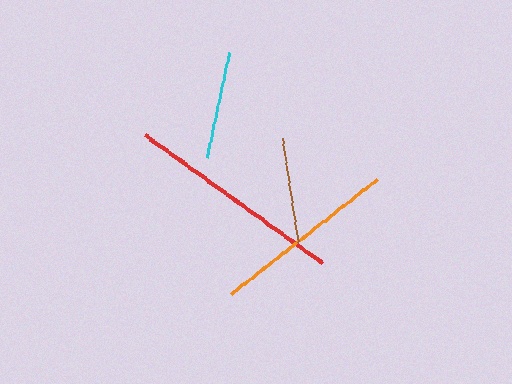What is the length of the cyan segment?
The cyan segment is approximately 108 pixels long.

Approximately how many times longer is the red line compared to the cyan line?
The red line is approximately 2.0 times the length of the cyan line.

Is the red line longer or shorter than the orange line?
The red line is longer than the orange line.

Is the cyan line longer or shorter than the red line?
The red line is longer than the cyan line.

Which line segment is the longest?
The red line is the longest at approximately 219 pixels.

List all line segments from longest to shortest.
From longest to shortest: red, orange, cyan, brown.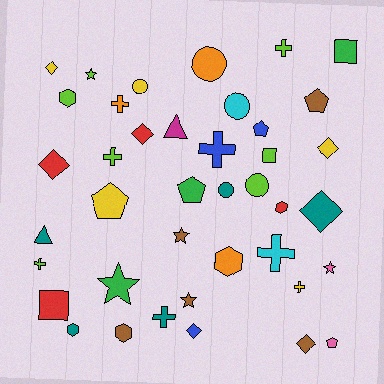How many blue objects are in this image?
There are 3 blue objects.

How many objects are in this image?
There are 40 objects.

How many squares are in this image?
There are 3 squares.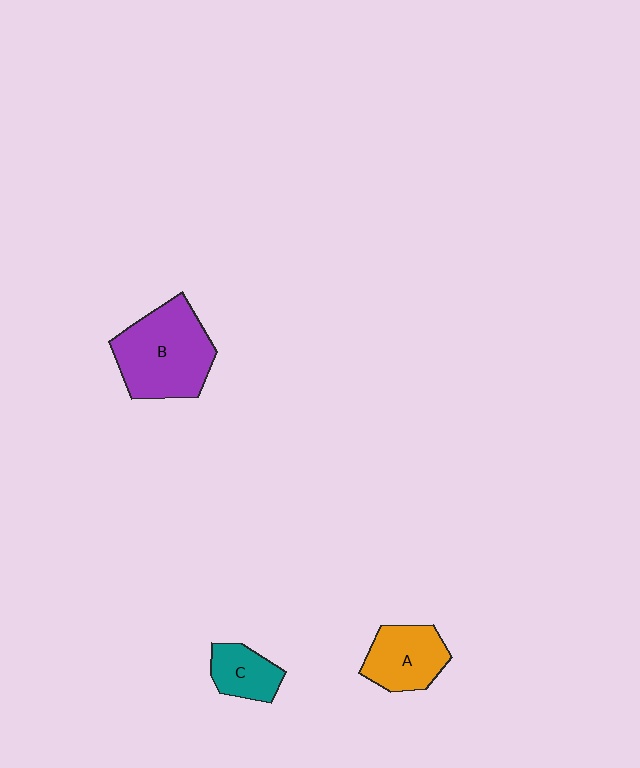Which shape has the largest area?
Shape B (purple).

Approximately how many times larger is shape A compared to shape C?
Approximately 1.4 times.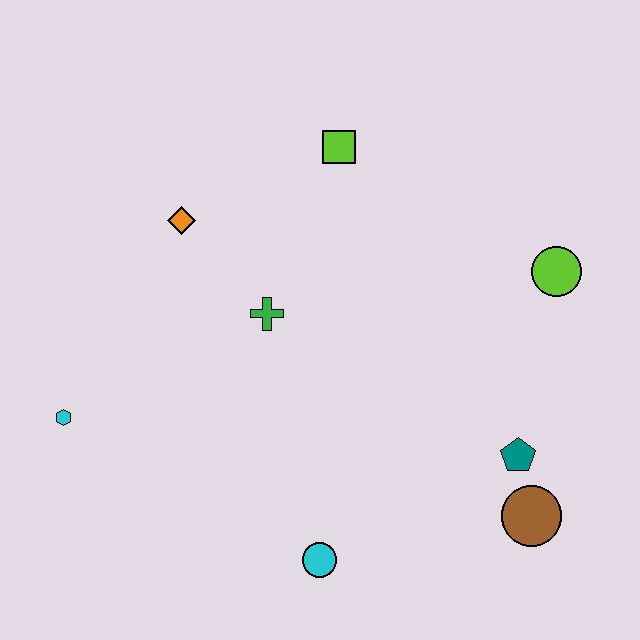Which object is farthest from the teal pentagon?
The cyan hexagon is farthest from the teal pentagon.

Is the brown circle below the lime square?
Yes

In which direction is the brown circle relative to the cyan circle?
The brown circle is to the right of the cyan circle.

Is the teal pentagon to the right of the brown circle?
No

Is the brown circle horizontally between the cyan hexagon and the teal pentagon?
No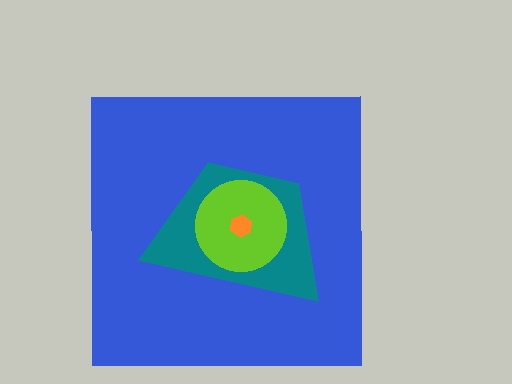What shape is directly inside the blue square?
The teal trapezoid.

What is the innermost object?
The orange hexagon.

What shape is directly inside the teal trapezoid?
The lime circle.